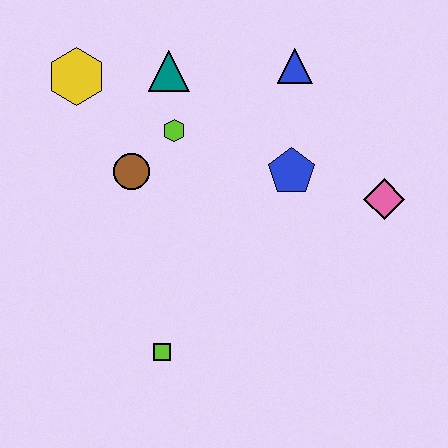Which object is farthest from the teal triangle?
The lime square is farthest from the teal triangle.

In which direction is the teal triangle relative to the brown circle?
The teal triangle is above the brown circle.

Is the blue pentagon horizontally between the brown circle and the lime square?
No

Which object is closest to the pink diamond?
The blue pentagon is closest to the pink diamond.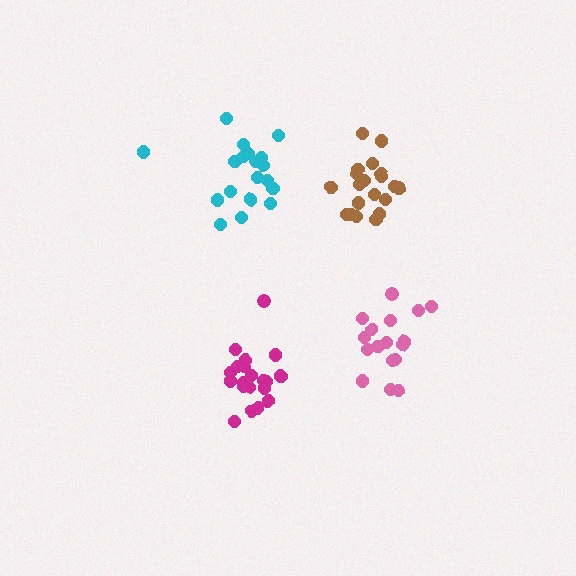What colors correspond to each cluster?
The clusters are colored: cyan, magenta, brown, pink.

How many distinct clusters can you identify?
There are 4 distinct clusters.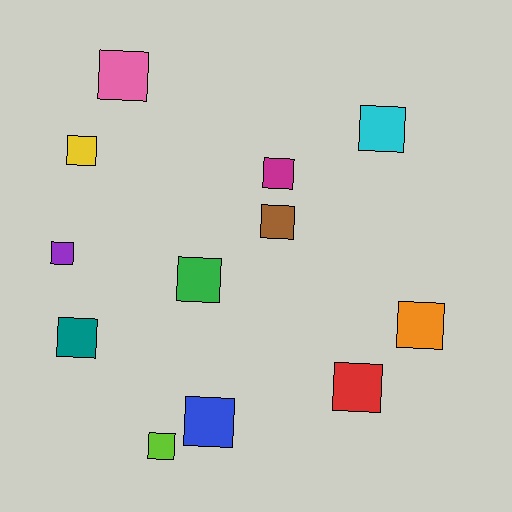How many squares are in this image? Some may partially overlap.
There are 12 squares.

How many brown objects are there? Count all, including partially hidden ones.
There is 1 brown object.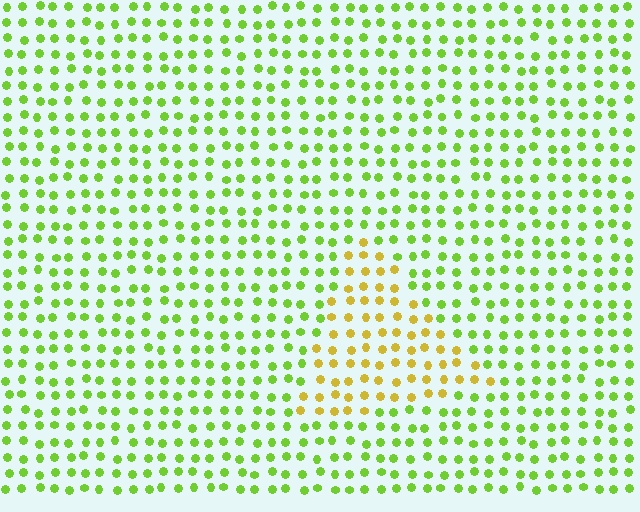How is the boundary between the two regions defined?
The boundary is defined purely by a slight shift in hue (about 45 degrees). Spacing, size, and orientation are identical on both sides.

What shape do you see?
I see a triangle.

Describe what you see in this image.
The image is filled with small lime elements in a uniform arrangement. A triangle-shaped region is visible where the elements are tinted to a slightly different hue, forming a subtle color boundary.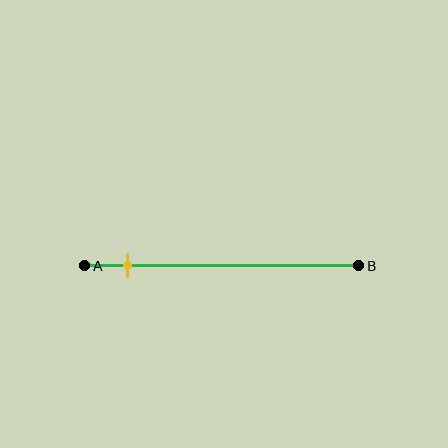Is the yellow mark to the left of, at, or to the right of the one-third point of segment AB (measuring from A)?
The yellow mark is to the left of the one-third point of segment AB.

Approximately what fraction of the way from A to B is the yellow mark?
The yellow mark is approximately 15% of the way from A to B.